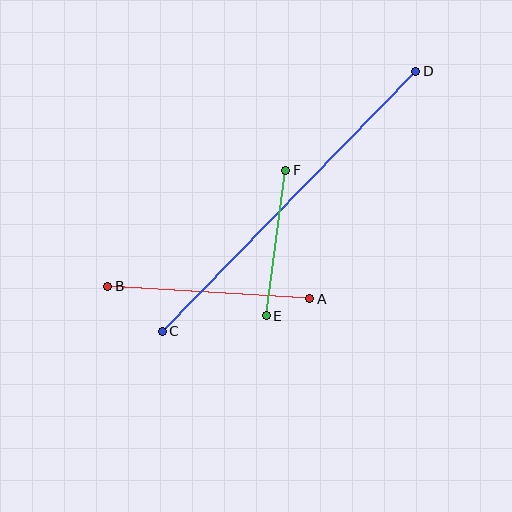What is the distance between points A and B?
The distance is approximately 202 pixels.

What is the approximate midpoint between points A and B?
The midpoint is at approximately (209, 292) pixels.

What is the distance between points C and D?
The distance is approximately 363 pixels.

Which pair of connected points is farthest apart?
Points C and D are farthest apart.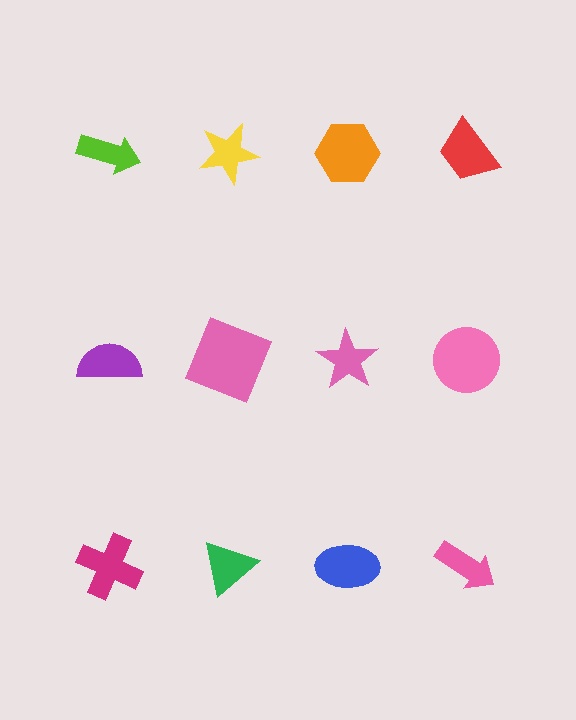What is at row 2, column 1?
A purple semicircle.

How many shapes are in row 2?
4 shapes.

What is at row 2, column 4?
A pink circle.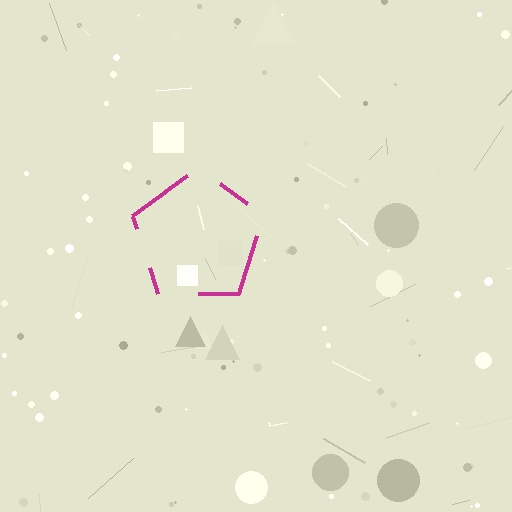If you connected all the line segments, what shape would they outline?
They would outline a pentagon.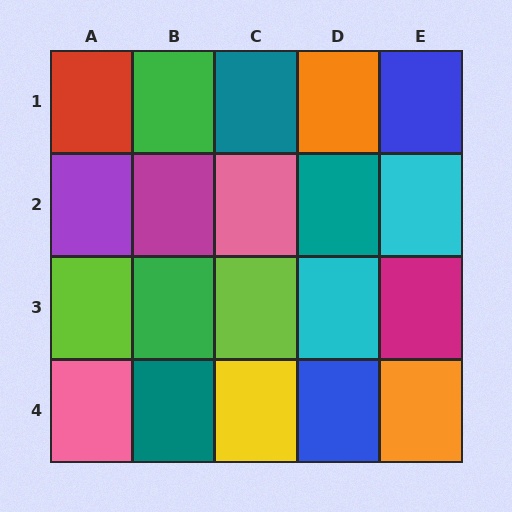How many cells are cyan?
2 cells are cyan.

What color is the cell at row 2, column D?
Teal.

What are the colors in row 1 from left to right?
Red, green, teal, orange, blue.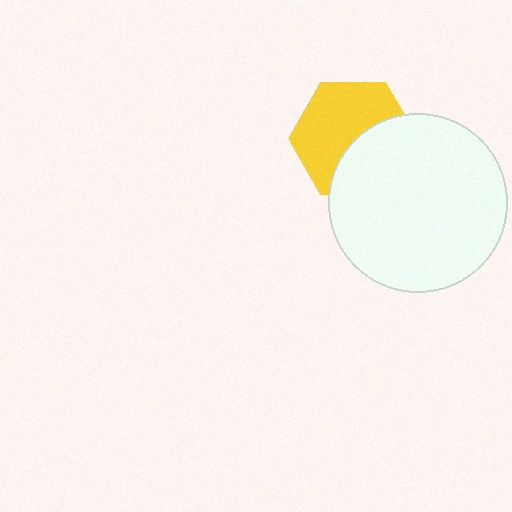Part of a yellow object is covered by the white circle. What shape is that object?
It is a hexagon.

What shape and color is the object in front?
The object in front is a white circle.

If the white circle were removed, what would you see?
You would see the complete yellow hexagon.